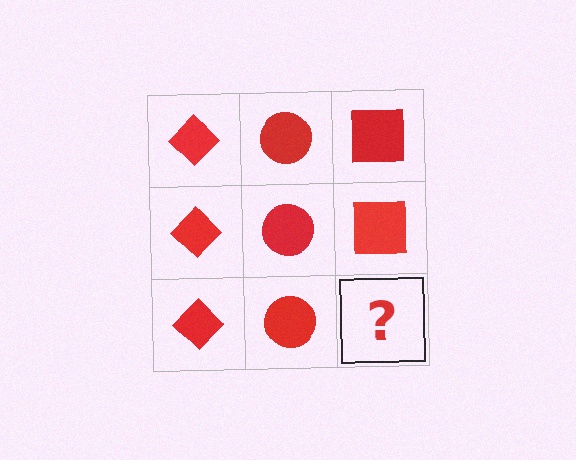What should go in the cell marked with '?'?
The missing cell should contain a red square.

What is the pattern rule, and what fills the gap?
The rule is that each column has a consistent shape. The gap should be filled with a red square.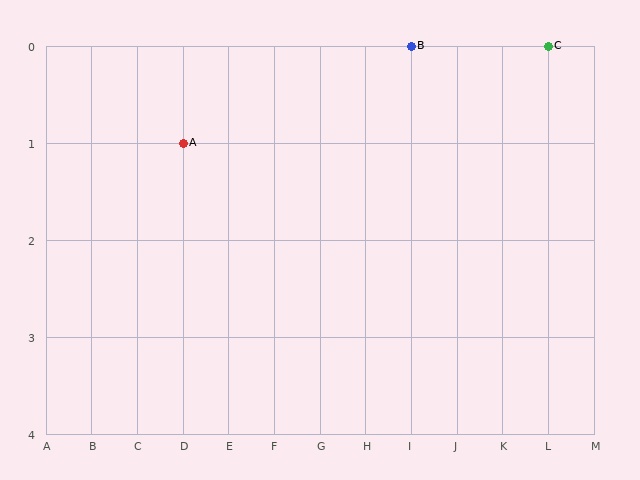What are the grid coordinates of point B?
Point B is at grid coordinates (I, 0).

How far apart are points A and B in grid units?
Points A and B are 5 columns and 1 row apart (about 5.1 grid units diagonally).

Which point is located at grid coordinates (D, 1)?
Point A is at (D, 1).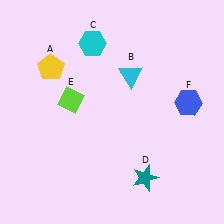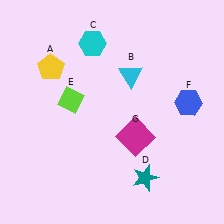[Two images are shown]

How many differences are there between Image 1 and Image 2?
There is 1 difference between the two images.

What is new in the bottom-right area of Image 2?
A magenta square (G) was added in the bottom-right area of Image 2.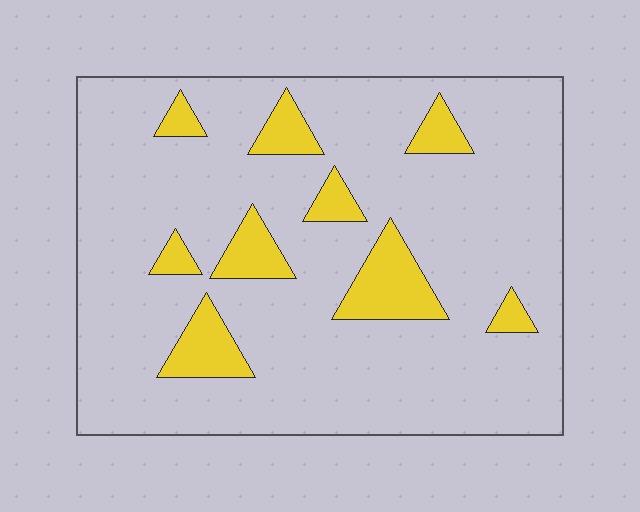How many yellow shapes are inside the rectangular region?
9.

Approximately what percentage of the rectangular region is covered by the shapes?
Approximately 15%.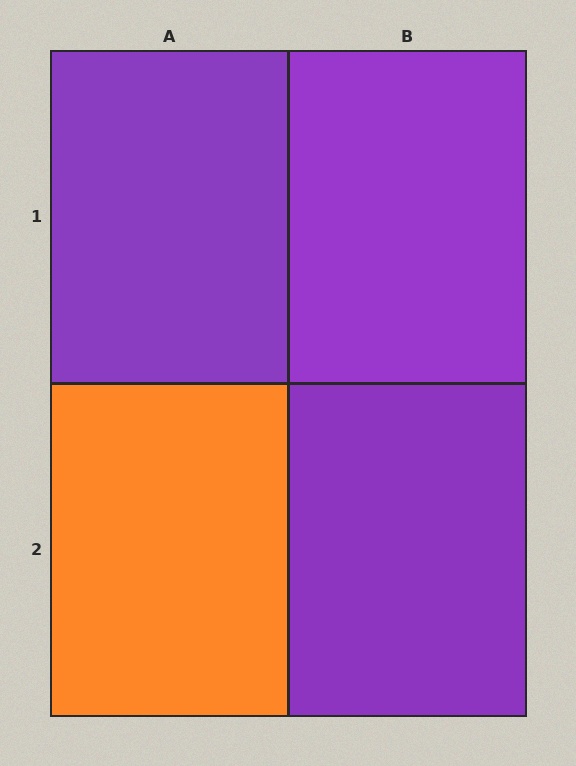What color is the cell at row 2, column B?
Purple.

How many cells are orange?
1 cell is orange.